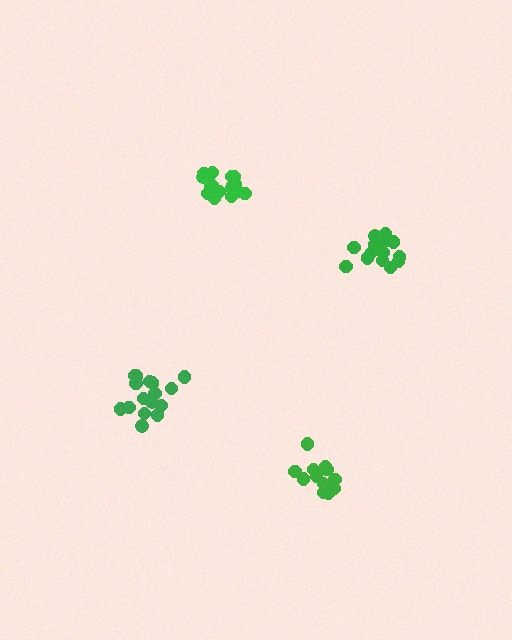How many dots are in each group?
Group 1: 12 dots, Group 2: 16 dots, Group 3: 15 dots, Group 4: 16 dots (59 total).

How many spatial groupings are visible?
There are 4 spatial groupings.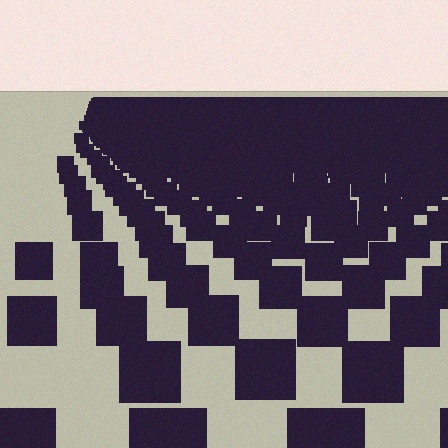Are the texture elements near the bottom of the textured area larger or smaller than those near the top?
Larger. Near the bottom, elements are closer to the viewer and appear at a bigger on-screen size.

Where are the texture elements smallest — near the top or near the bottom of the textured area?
Near the top.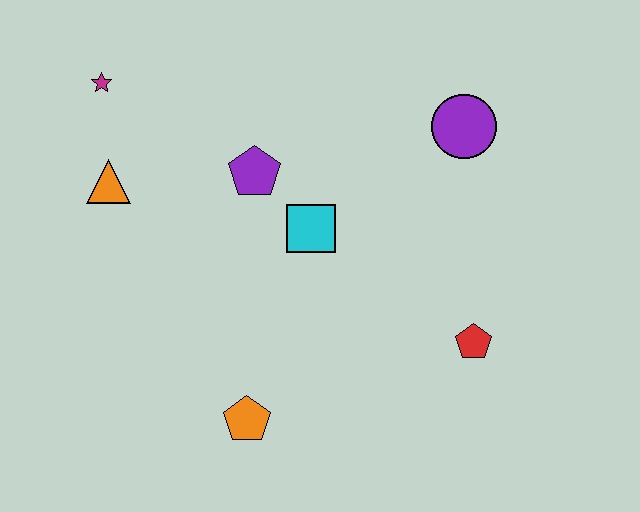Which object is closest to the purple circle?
The cyan square is closest to the purple circle.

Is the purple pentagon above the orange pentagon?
Yes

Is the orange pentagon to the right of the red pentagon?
No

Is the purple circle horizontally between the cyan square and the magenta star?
No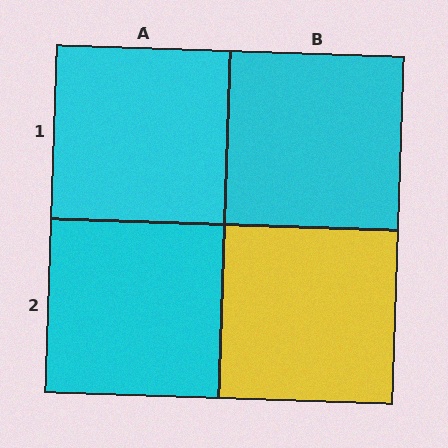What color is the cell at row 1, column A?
Cyan.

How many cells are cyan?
3 cells are cyan.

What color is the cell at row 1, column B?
Cyan.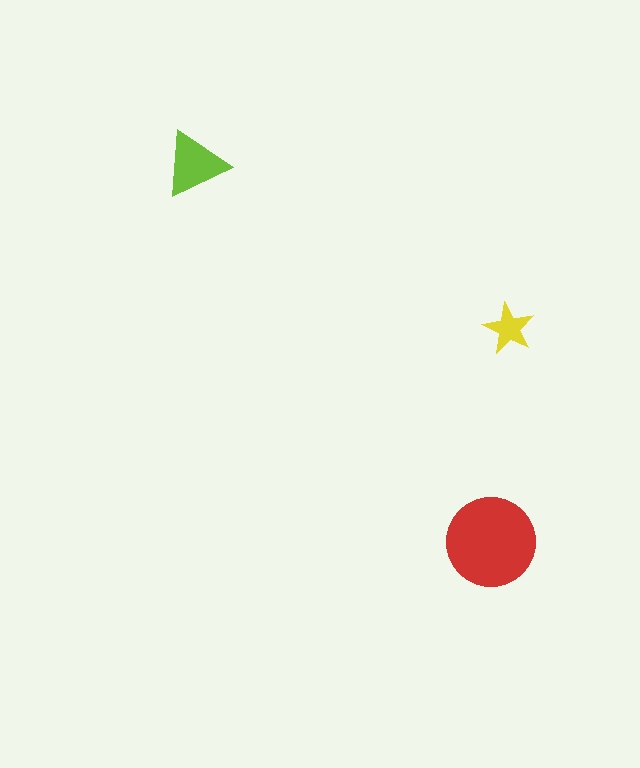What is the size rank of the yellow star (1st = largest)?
3rd.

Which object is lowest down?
The red circle is bottommost.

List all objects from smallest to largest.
The yellow star, the lime triangle, the red circle.